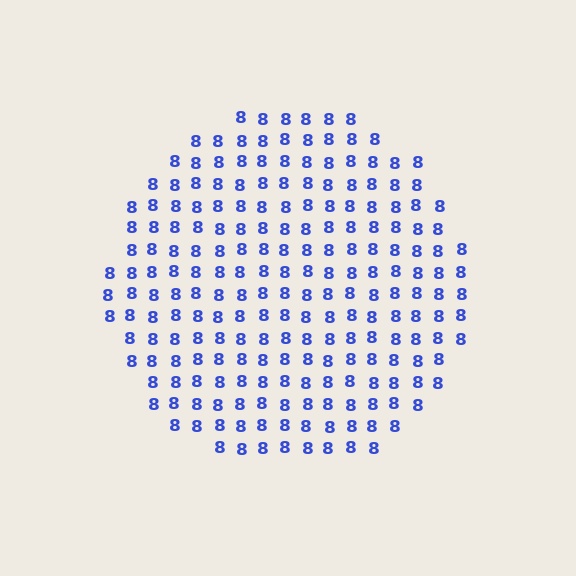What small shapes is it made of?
It is made of small digit 8's.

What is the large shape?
The large shape is a circle.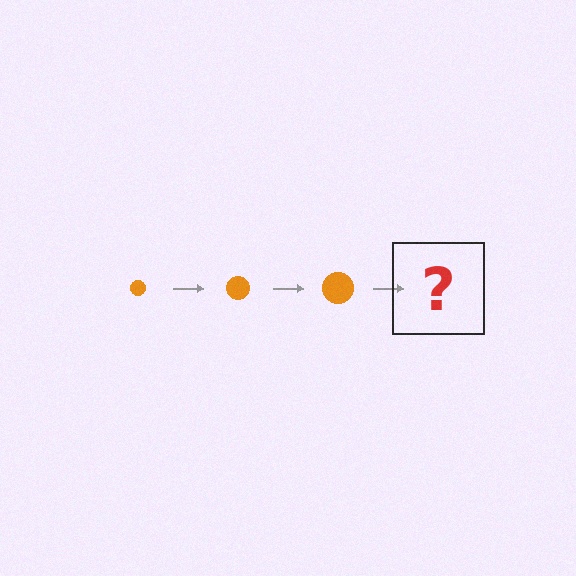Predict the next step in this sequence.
The next step is an orange circle, larger than the previous one.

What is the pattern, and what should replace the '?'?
The pattern is that the circle gets progressively larger each step. The '?' should be an orange circle, larger than the previous one.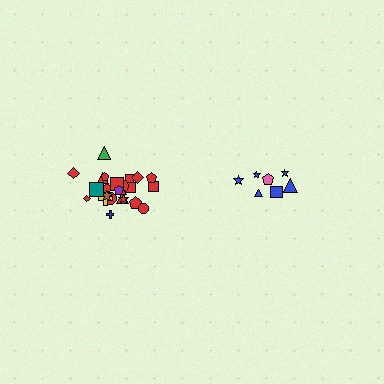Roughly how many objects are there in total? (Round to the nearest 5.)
Roughly 35 objects in total.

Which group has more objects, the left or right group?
The left group.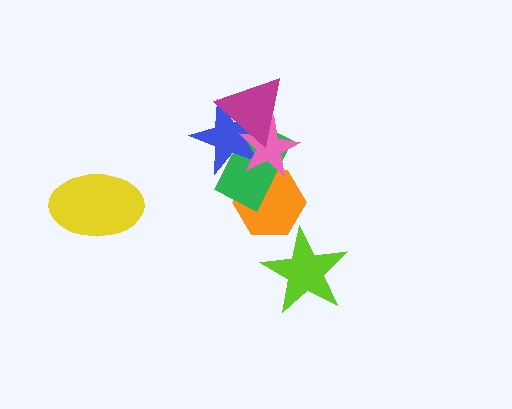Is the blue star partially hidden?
Yes, it is partially covered by another shape.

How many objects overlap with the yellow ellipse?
0 objects overlap with the yellow ellipse.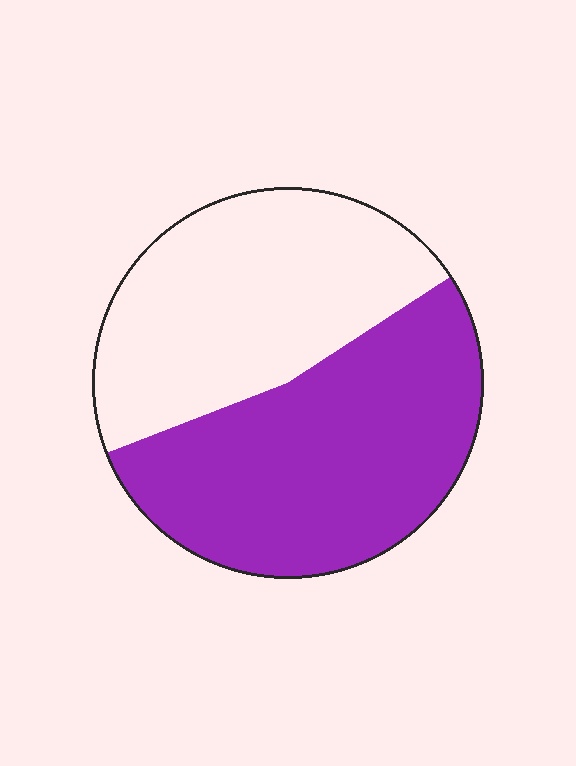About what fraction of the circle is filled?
About one half (1/2).